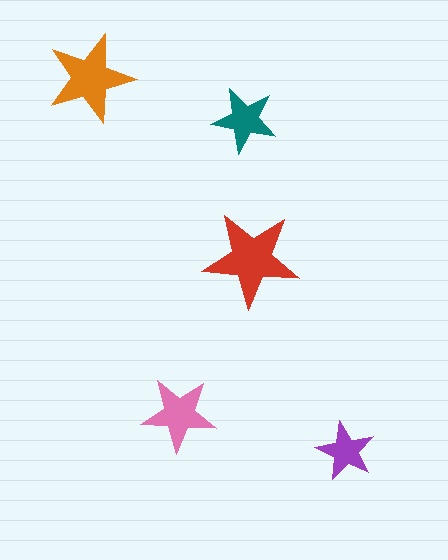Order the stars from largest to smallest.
the red one, the orange one, the pink one, the teal one, the purple one.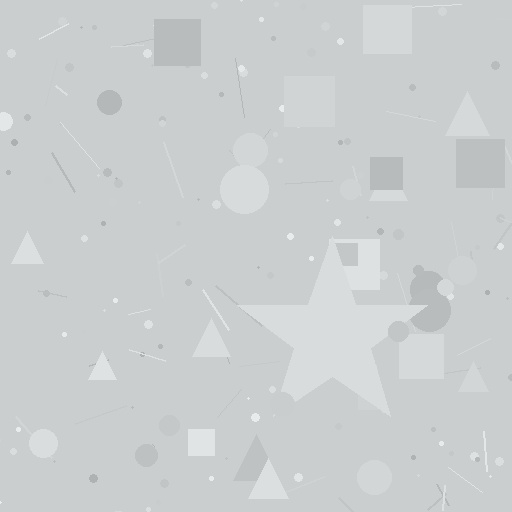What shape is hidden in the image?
A star is hidden in the image.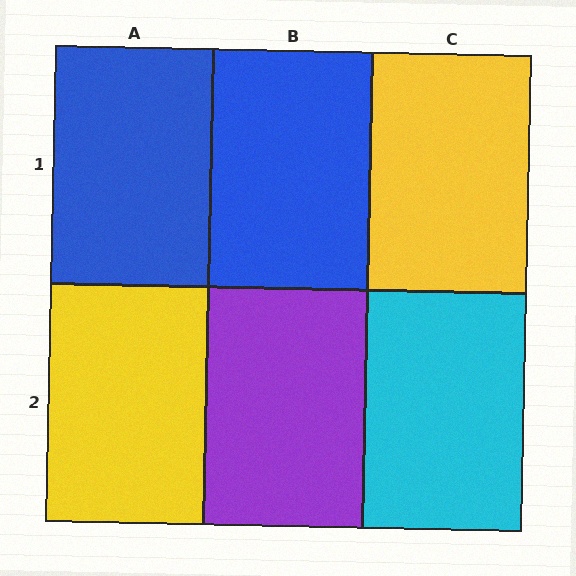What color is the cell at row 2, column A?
Yellow.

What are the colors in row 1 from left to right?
Blue, blue, yellow.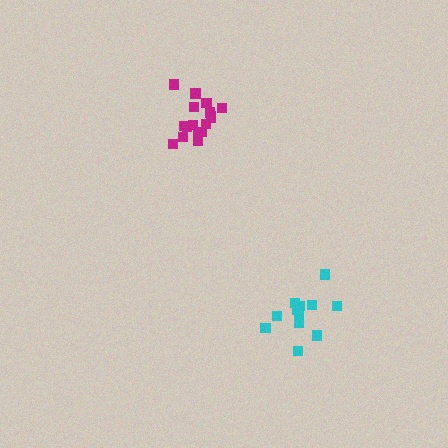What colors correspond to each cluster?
The clusters are colored: magenta, cyan.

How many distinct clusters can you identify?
There are 2 distinct clusters.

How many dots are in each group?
Group 1: 17 dots, Group 2: 12 dots (29 total).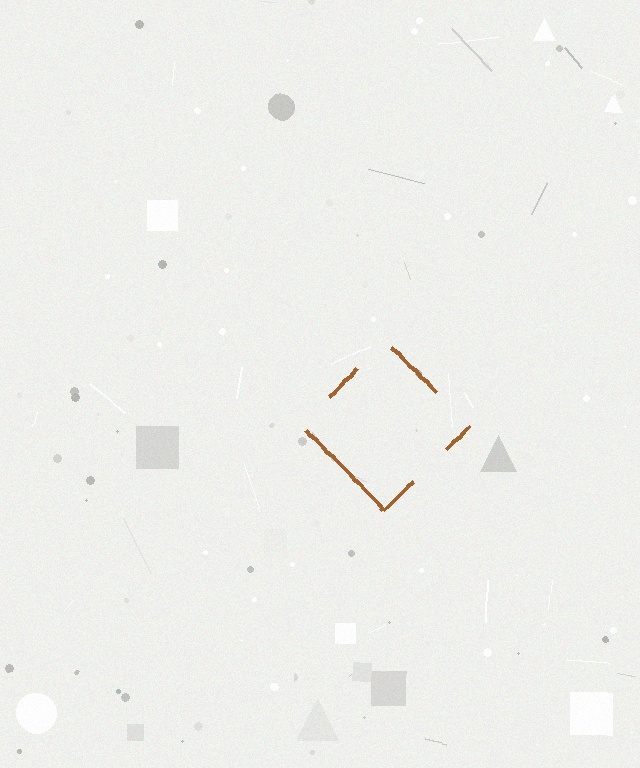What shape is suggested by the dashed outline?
The dashed outline suggests a diamond.